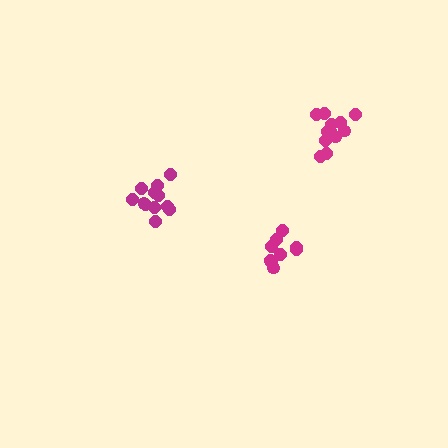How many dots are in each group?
Group 1: 9 dots, Group 2: 12 dots, Group 3: 12 dots (33 total).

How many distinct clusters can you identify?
There are 3 distinct clusters.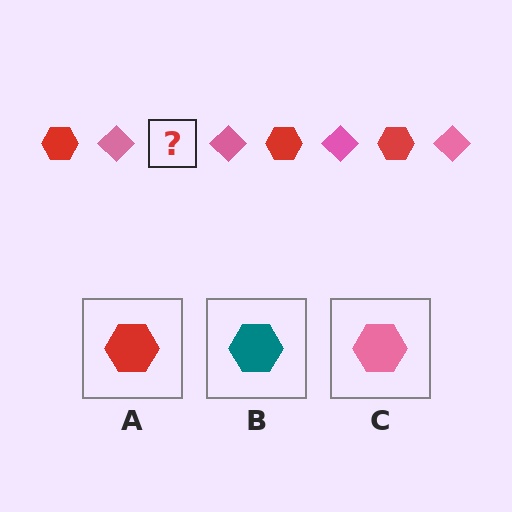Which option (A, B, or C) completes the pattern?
A.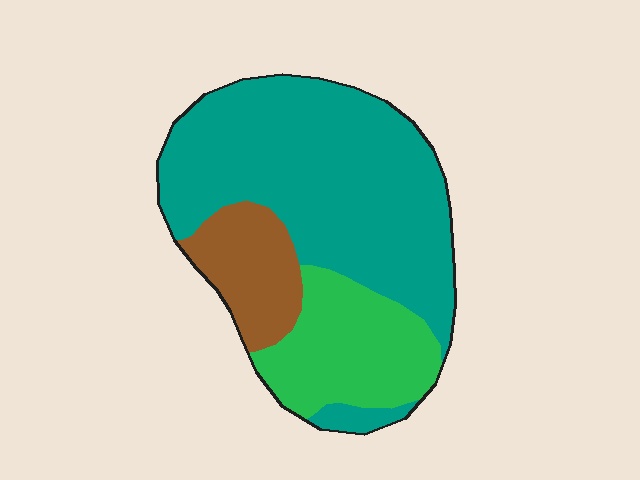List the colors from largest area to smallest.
From largest to smallest: teal, green, brown.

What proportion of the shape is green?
Green takes up about one quarter (1/4) of the shape.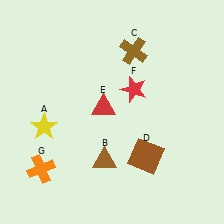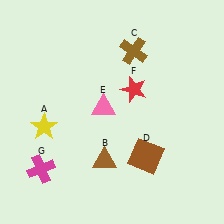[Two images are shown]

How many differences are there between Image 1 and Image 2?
There are 2 differences between the two images.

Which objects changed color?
E changed from red to pink. G changed from orange to magenta.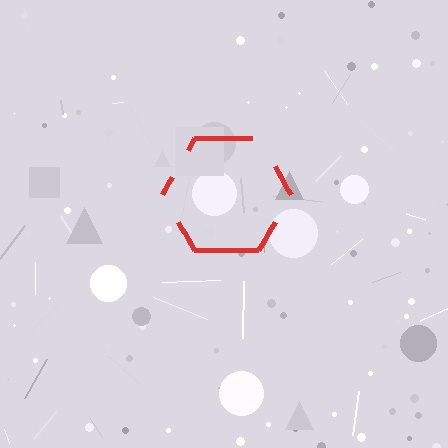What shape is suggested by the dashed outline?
The dashed outline suggests a hexagon.